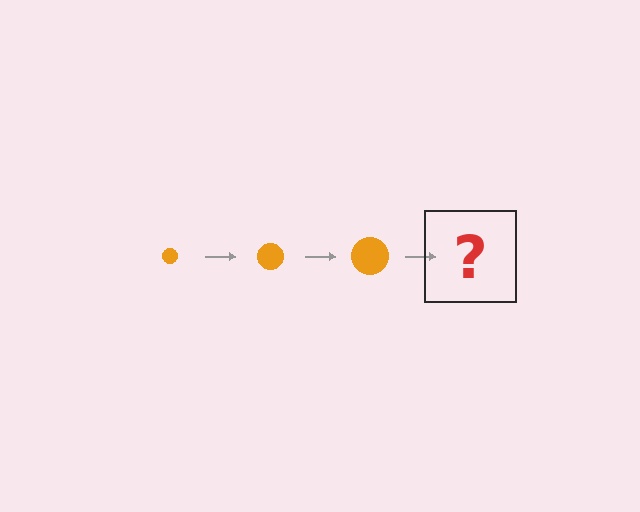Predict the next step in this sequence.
The next step is an orange circle, larger than the previous one.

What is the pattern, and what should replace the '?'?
The pattern is that the circle gets progressively larger each step. The '?' should be an orange circle, larger than the previous one.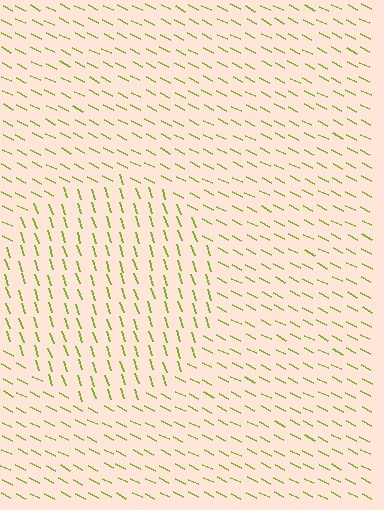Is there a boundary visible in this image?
Yes, there is a texture boundary formed by a change in line orientation.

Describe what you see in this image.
The image is filled with small lime line segments. A circle region in the image has lines oriented differently from the surrounding lines, creating a visible texture boundary.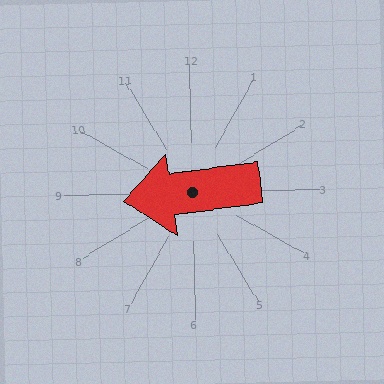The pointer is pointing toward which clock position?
Roughly 9 o'clock.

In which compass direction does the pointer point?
West.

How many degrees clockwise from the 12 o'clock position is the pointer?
Approximately 264 degrees.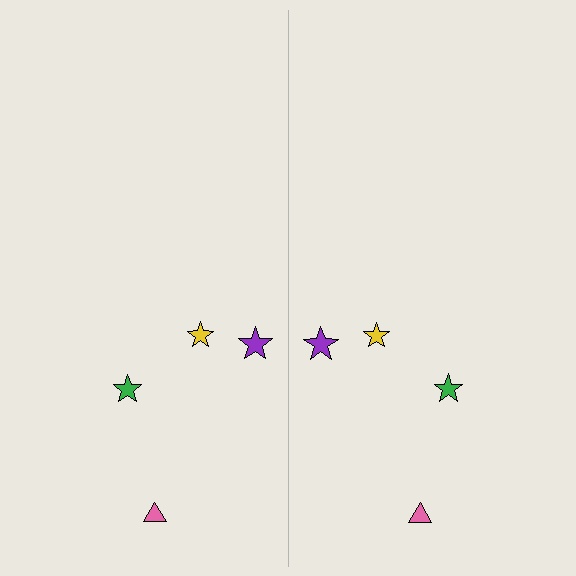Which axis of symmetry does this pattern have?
The pattern has a vertical axis of symmetry running through the center of the image.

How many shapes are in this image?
There are 8 shapes in this image.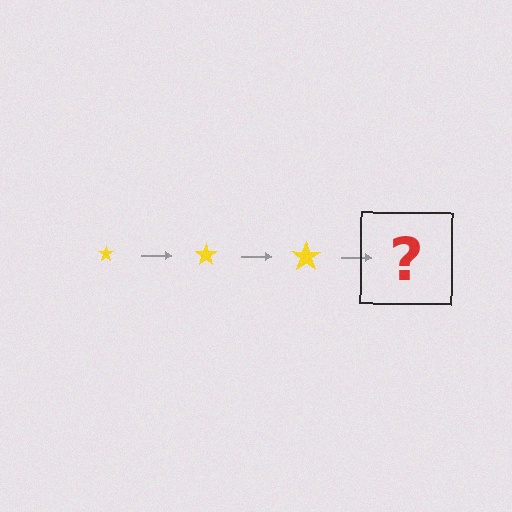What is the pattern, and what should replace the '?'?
The pattern is that the star gets progressively larger each step. The '?' should be a yellow star, larger than the previous one.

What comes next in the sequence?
The next element should be a yellow star, larger than the previous one.